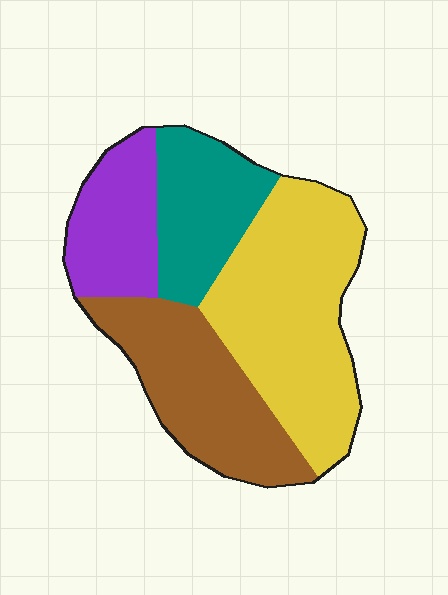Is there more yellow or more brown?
Yellow.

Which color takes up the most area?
Yellow, at roughly 40%.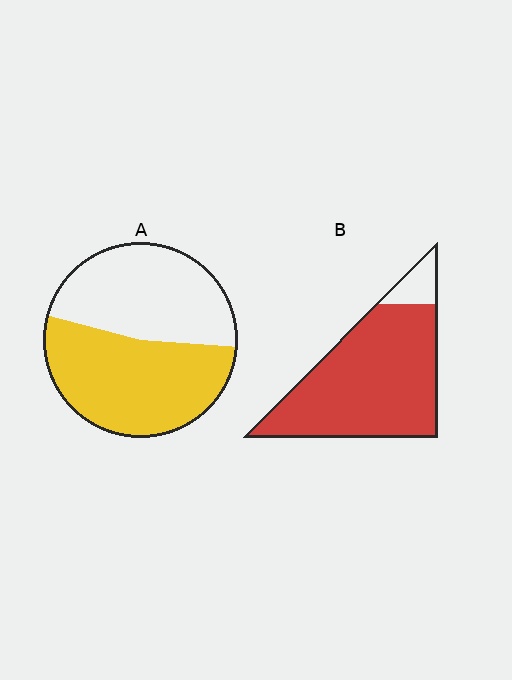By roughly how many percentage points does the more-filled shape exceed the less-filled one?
By roughly 35 percentage points (B over A).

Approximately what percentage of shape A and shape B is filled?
A is approximately 55% and B is approximately 90%.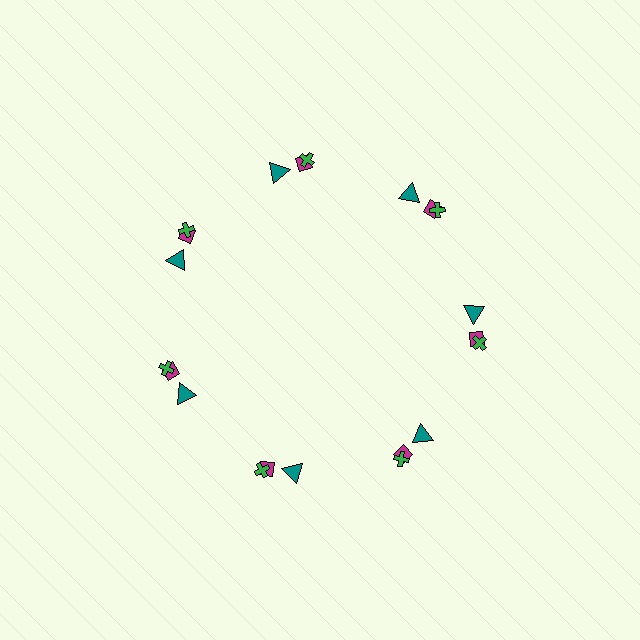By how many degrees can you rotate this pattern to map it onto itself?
The pattern maps onto itself every 51 degrees of rotation.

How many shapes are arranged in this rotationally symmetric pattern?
There are 21 shapes, arranged in 7 groups of 3.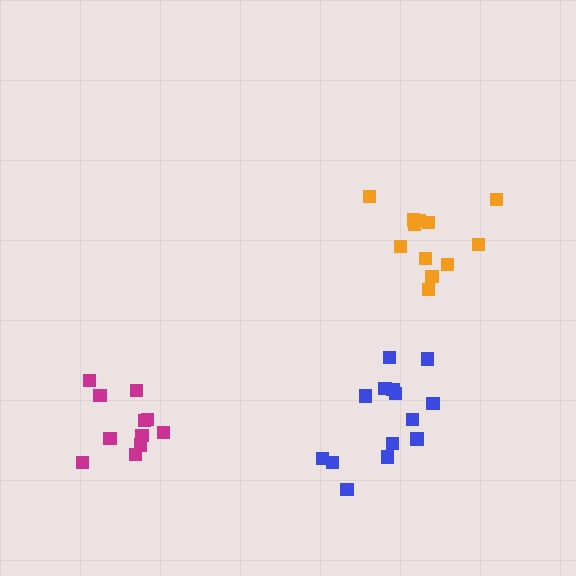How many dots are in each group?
Group 1: 14 dots, Group 2: 12 dots, Group 3: 11 dots (37 total).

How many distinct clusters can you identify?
There are 3 distinct clusters.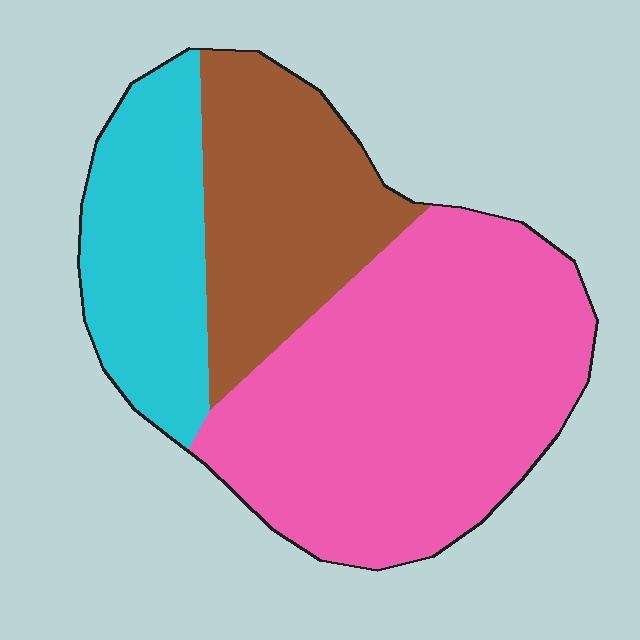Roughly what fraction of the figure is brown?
Brown takes up about one quarter (1/4) of the figure.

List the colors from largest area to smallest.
From largest to smallest: pink, brown, cyan.